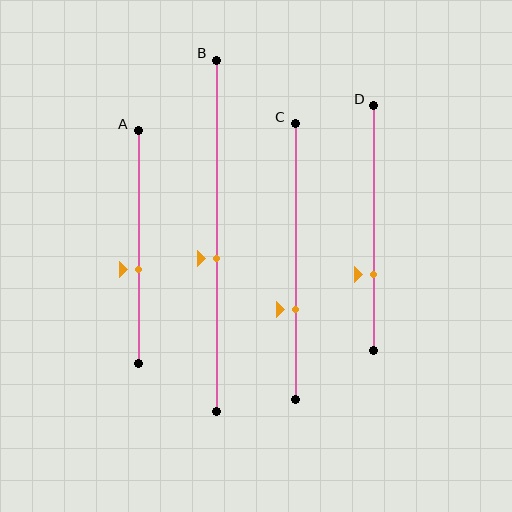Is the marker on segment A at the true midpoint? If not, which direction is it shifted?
No, the marker on segment A is shifted downward by about 9% of the segment length.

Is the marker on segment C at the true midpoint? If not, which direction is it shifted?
No, the marker on segment C is shifted downward by about 17% of the segment length.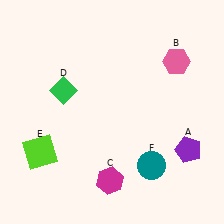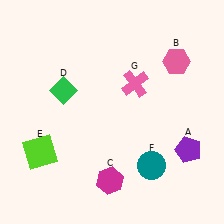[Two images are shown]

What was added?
A pink cross (G) was added in Image 2.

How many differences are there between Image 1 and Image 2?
There is 1 difference between the two images.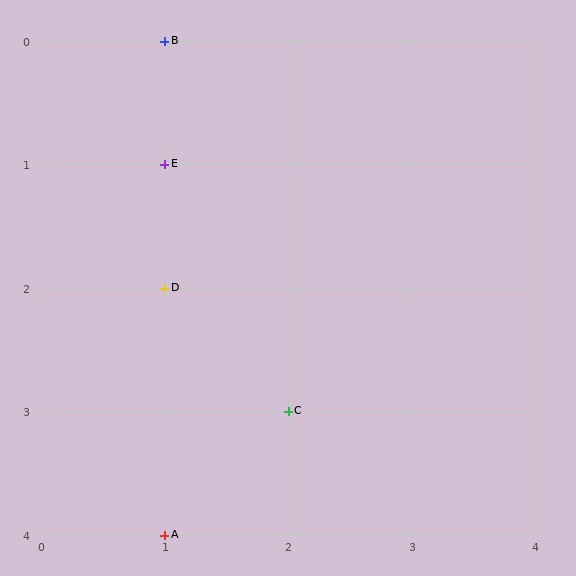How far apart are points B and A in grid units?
Points B and A are 4 rows apart.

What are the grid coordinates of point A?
Point A is at grid coordinates (1, 4).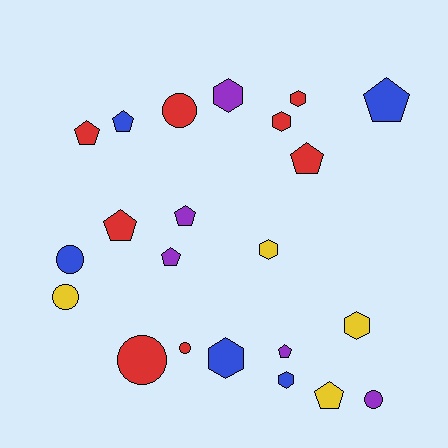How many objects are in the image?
There are 22 objects.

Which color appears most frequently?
Red, with 8 objects.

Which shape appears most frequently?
Pentagon, with 9 objects.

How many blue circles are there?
There is 1 blue circle.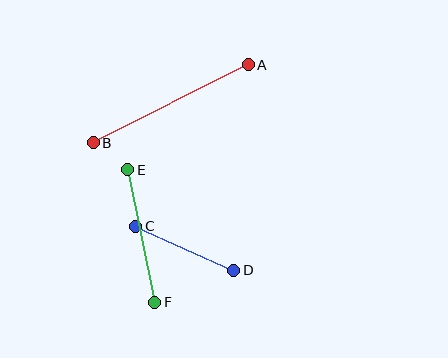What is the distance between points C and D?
The distance is approximately 107 pixels.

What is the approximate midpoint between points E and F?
The midpoint is at approximately (141, 236) pixels.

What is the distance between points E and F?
The distance is approximately 135 pixels.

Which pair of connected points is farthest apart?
Points A and B are farthest apart.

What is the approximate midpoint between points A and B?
The midpoint is at approximately (171, 104) pixels.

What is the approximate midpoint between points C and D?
The midpoint is at approximately (185, 248) pixels.